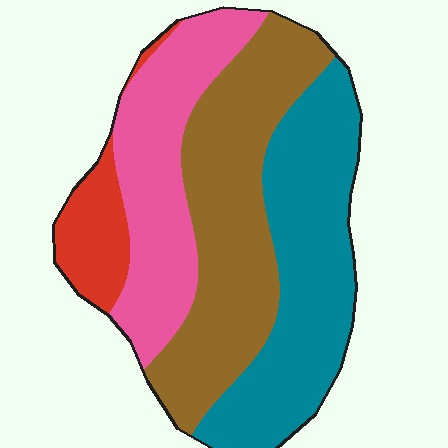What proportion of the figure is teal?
Teal takes up between a quarter and a half of the figure.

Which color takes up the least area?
Red, at roughly 10%.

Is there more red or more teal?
Teal.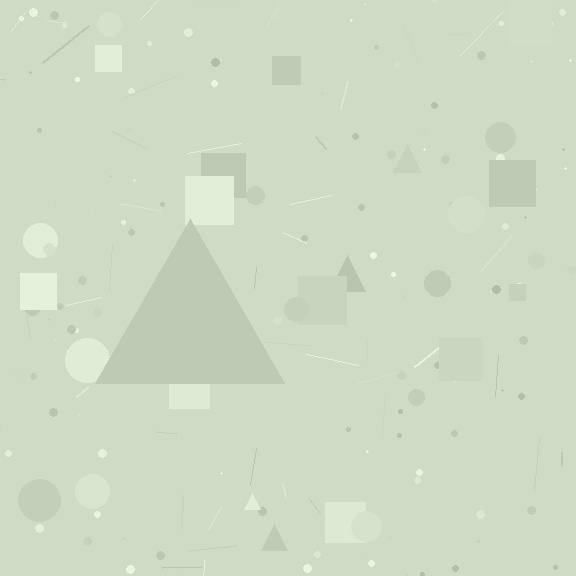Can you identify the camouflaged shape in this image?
The camouflaged shape is a triangle.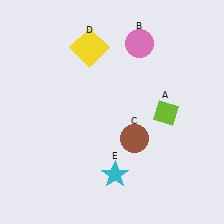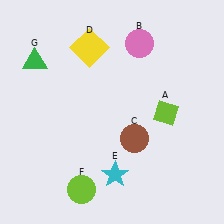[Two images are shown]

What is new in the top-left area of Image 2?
A green triangle (G) was added in the top-left area of Image 2.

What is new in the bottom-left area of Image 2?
A lime circle (F) was added in the bottom-left area of Image 2.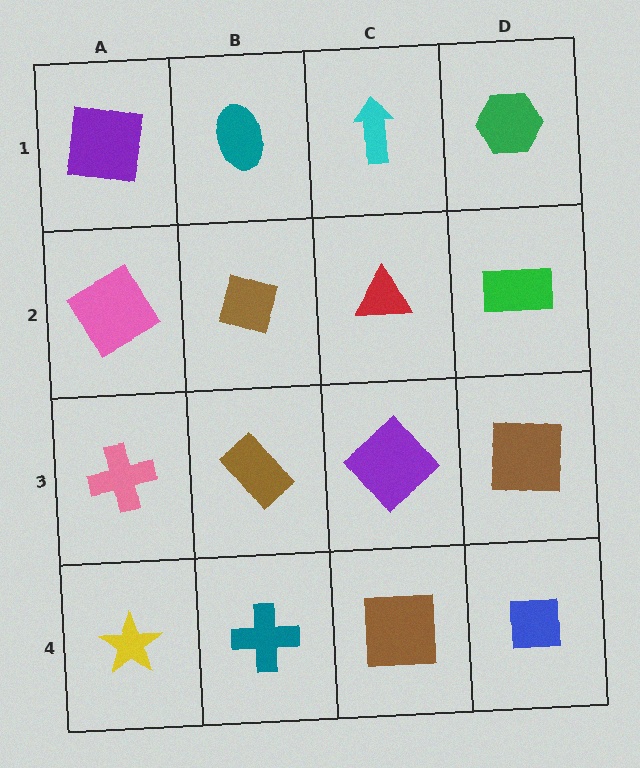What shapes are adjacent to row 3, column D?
A green rectangle (row 2, column D), a blue square (row 4, column D), a purple diamond (row 3, column C).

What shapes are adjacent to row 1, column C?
A red triangle (row 2, column C), a teal ellipse (row 1, column B), a green hexagon (row 1, column D).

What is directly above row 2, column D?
A green hexagon.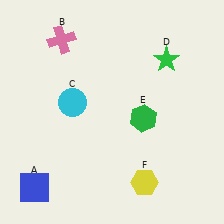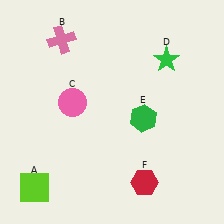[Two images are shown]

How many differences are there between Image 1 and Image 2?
There are 3 differences between the two images.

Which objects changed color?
A changed from blue to lime. C changed from cyan to pink. F changed from yellow to red.